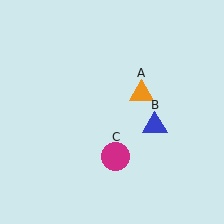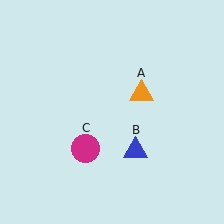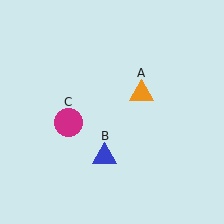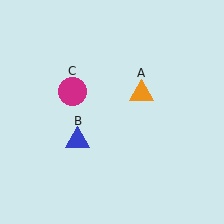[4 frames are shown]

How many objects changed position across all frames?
2 objects changed position: blue triangle (object B), magenta circle (object C).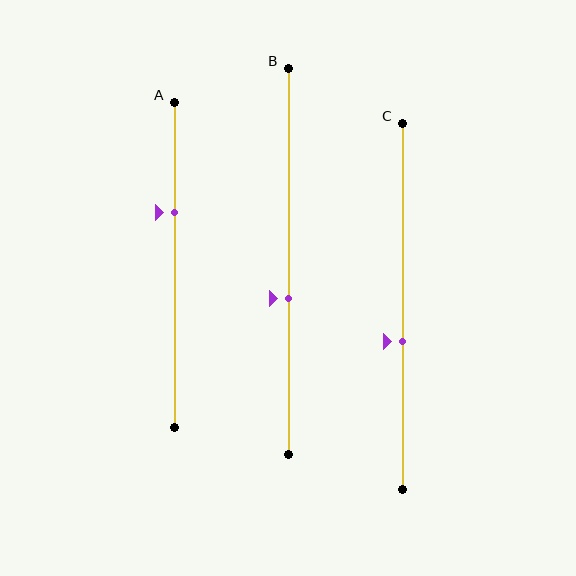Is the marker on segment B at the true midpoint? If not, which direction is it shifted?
No, the marker on segment B is shifted downward by about 10% of the segment length.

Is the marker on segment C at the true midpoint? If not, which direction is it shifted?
No, the marker on segment C is shifted downward by about 10% of the segment length.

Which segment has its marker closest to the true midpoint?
Segment B has its marker closest to the true midpoint.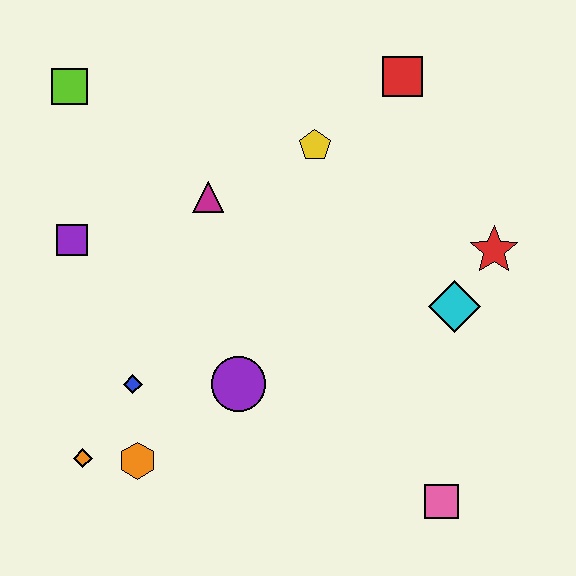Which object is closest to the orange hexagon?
The orange diamond is closest to the orange hexagon.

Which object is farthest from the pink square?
The lime square is farthest from the pink square.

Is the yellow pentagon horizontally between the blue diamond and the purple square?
No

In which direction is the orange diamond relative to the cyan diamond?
The orange diamond is to the left of the cyan diamond.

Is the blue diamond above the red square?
No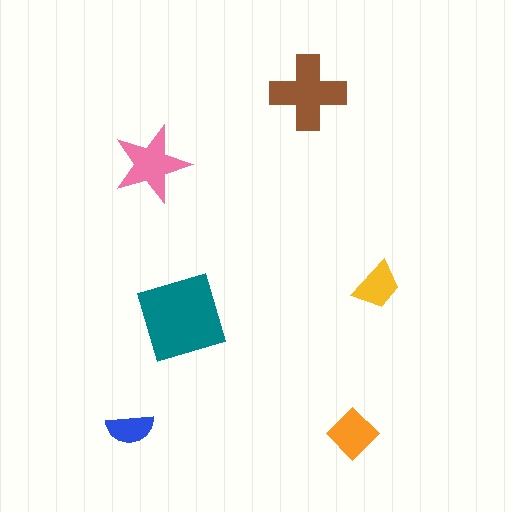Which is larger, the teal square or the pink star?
The teal square.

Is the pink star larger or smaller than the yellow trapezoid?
Larger.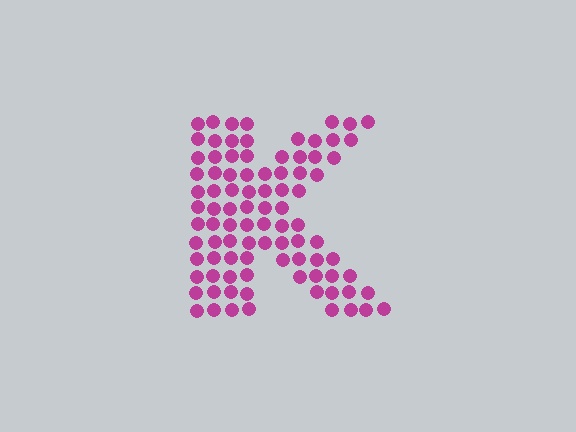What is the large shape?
The large shape is the letter K.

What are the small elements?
The small elements are circles.